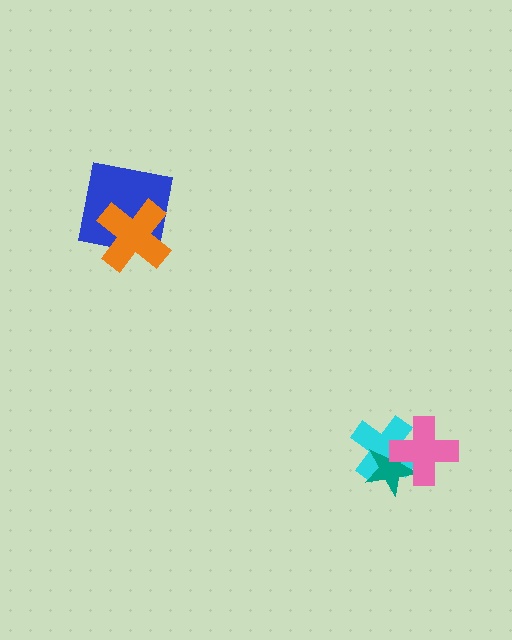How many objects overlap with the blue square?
1 object overlaps with the blue square.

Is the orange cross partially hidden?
No, no other shape covers it.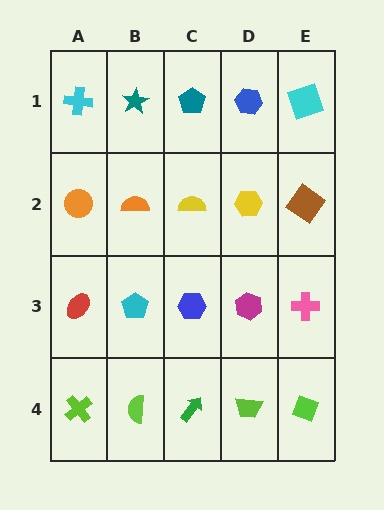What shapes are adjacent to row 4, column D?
A magenta hexagon (row 3, column D), a green arrow (row 4, column C), a lime diamond (row 4, column E).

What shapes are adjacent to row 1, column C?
A yellow semicircle (row 2, column C), a teal star (row 1, column B), a blue hexagon (row 1, column D).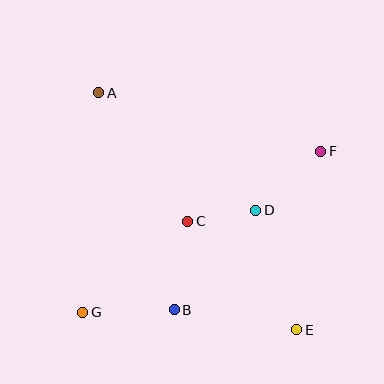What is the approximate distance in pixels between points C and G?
The distance between C and G is approximately 139 pixels.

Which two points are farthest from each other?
Points A and E are farthest from each other.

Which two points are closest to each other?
Points C and D are closest to each other.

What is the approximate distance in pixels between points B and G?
The distance between B and G is approximately 92 pixels.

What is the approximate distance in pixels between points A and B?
The distance between A and B is approximately 230 pixels.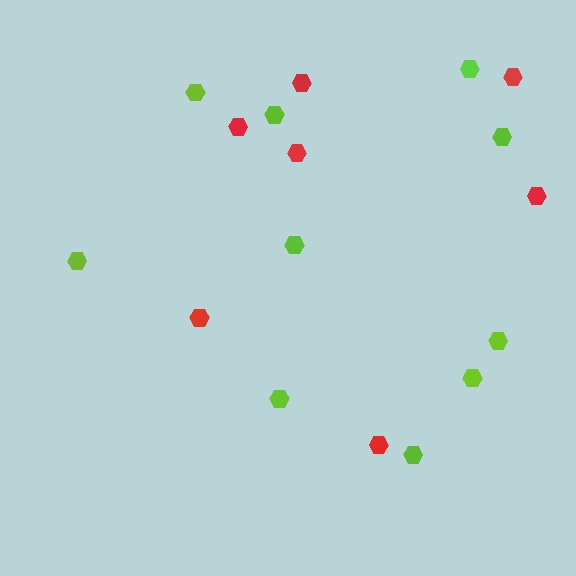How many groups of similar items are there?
There are 2 groups: one group of red hexagons (7) and one group of lime hexagons (10).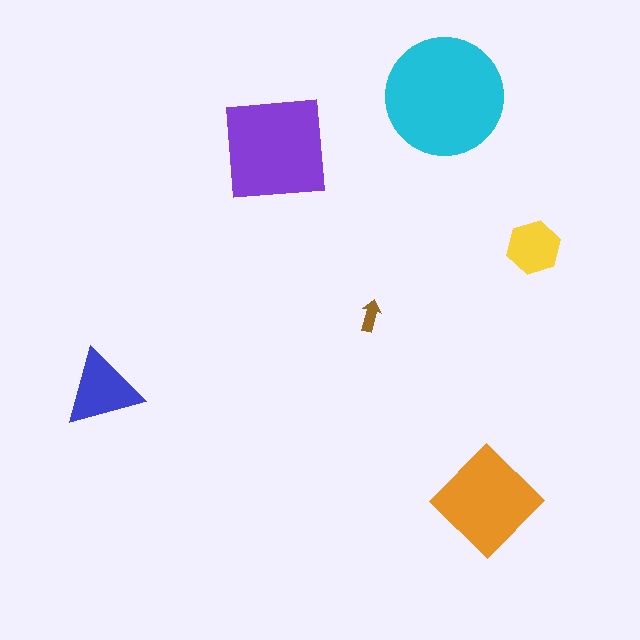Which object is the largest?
The cyan circle.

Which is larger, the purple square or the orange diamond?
The purple square.